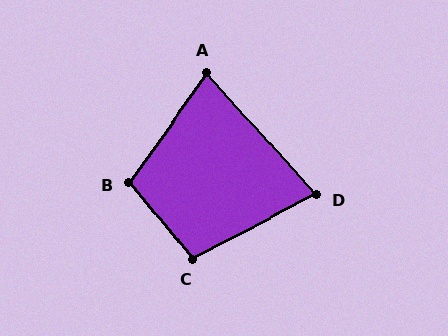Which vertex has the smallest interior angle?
D, at approximately 75 degrees.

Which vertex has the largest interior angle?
B, at approximately 105 degrees.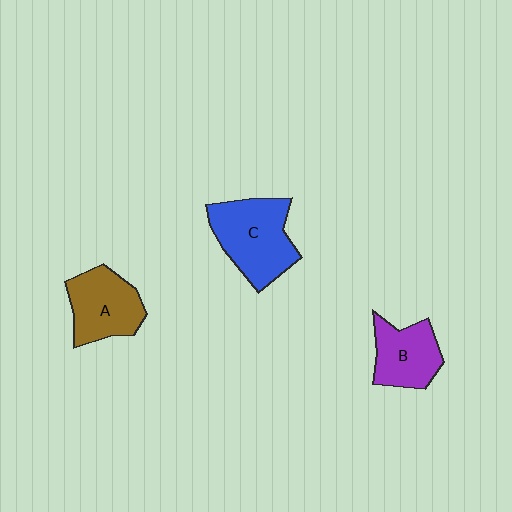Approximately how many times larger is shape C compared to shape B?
Approximately 1.4 times.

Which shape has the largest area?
Shape C (blue).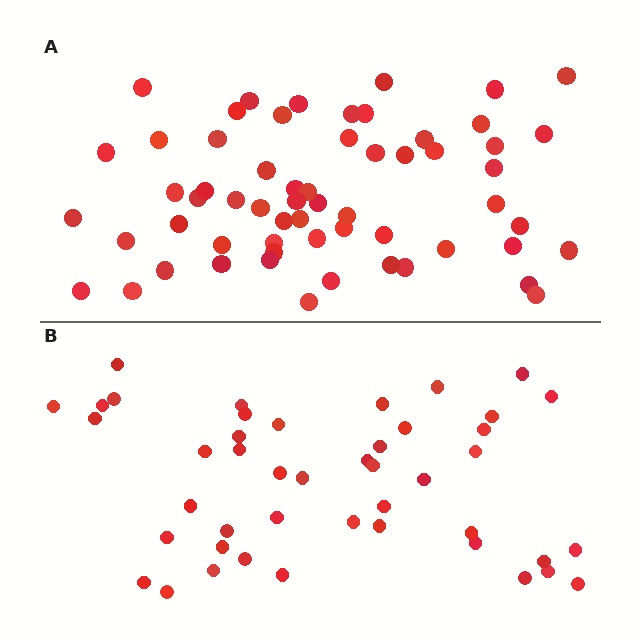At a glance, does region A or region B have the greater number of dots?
Region A (the top region) has more dots.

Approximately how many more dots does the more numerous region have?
Region A has approximately 15 more dots than region B.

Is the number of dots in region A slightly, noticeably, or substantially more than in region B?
Region A has noticeably more, but not dramatically so. The ratio is roughly 1.3 to 1.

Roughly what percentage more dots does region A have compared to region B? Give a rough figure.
About 35% more.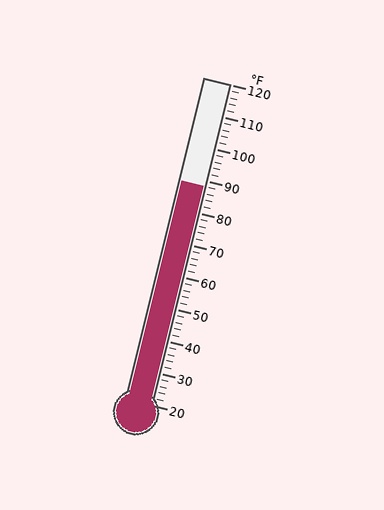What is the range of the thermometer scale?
The thermometer scale ranges from 20°F to 120°F.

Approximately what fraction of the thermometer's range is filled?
The thermometer is filled to approximately 70% of its range.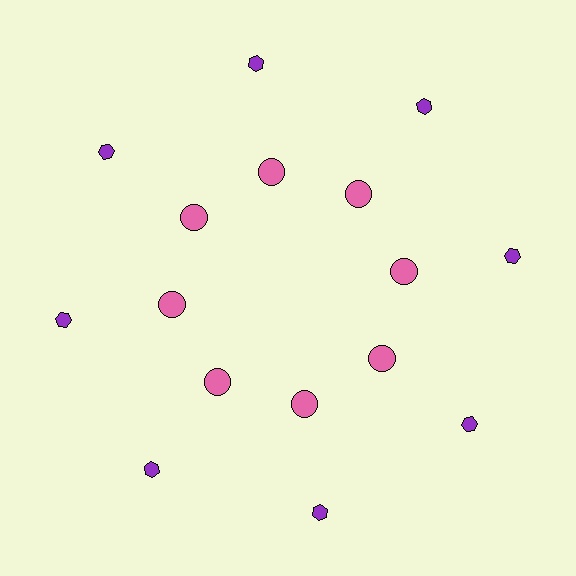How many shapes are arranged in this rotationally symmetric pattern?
There are 16 shapes, arranged in 8 groups of 2.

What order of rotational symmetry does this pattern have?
This pattern has 8-fold rotational symmetry.